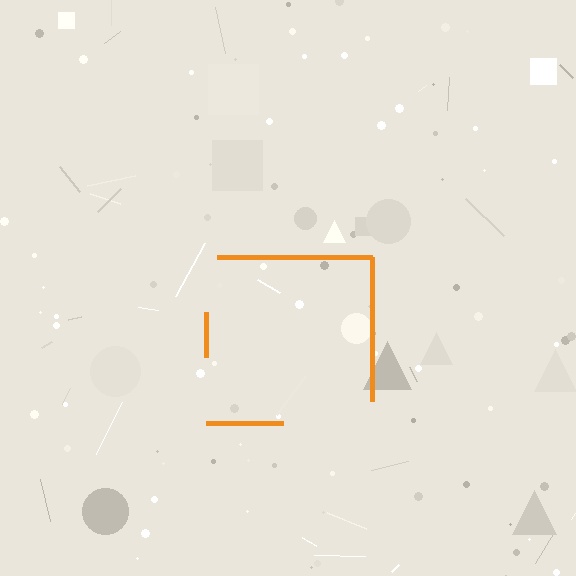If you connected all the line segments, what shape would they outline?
They would outline a square.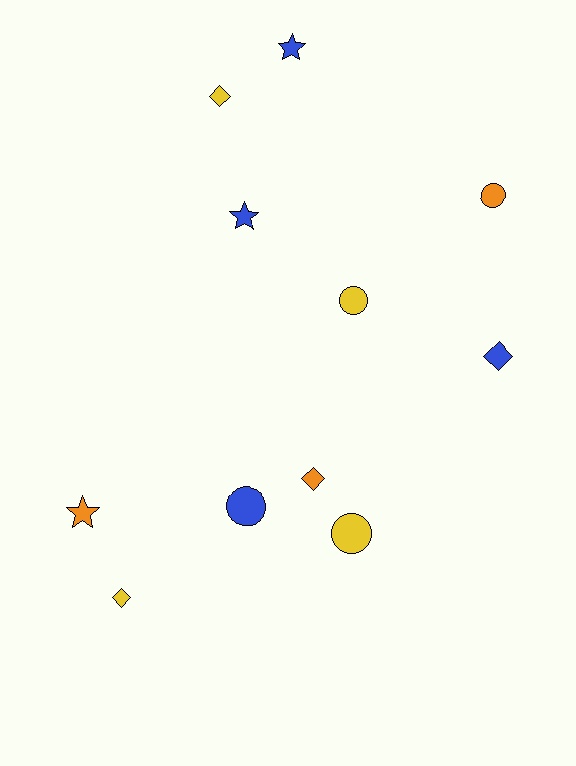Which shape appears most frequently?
Diamond, with 4 objects.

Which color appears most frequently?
Yellow, with 4 objects.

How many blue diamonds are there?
There is 1 blue diamond.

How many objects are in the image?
There are 11 objects.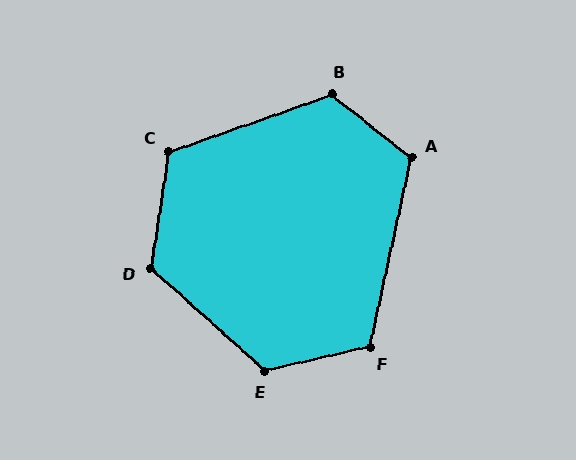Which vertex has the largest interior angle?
E, at approximately 125 degrees.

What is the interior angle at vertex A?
Approximately 117 degrees (obtuse).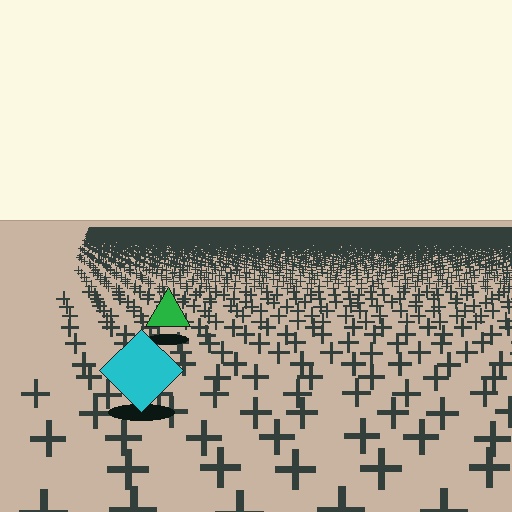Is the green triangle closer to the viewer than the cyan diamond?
No. The cyan diamond is closer — you can tell from the texture gradient: the ground texture is coarser near it.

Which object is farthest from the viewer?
The green triangle is farthest from the viewer. It appears smaller and the ground texture around it is denser.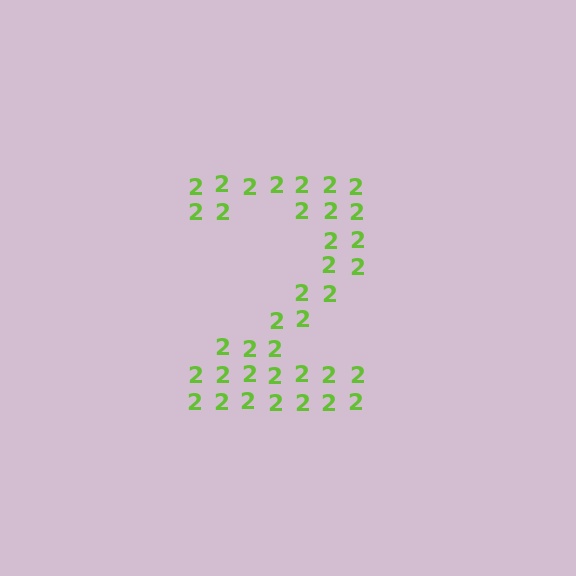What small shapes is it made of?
It is made of small digit 2's.